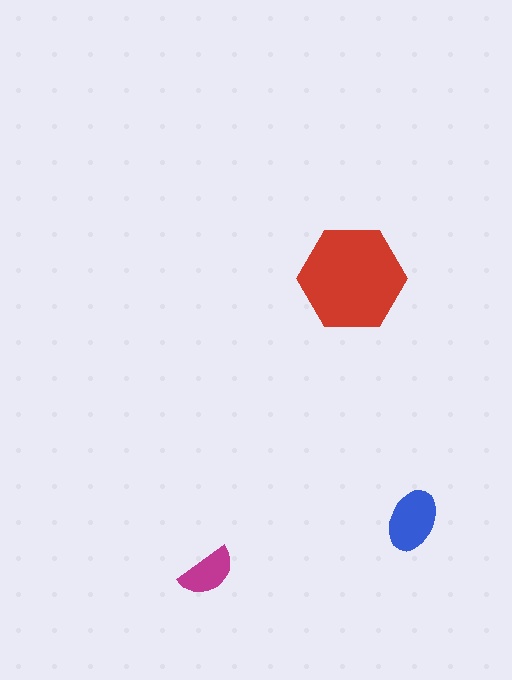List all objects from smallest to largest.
The magenta semicircle, the blue ellipse, the red hexagon.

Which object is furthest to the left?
The magenta semicircle is leftmost.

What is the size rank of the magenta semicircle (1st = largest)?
3rd.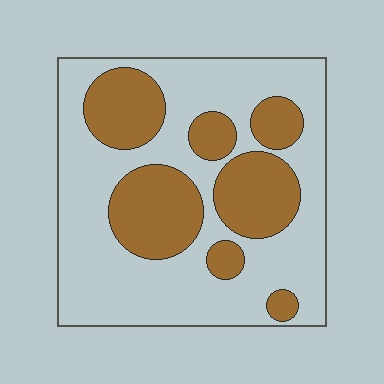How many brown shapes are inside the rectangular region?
7.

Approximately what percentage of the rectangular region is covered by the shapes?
Approximately 35%.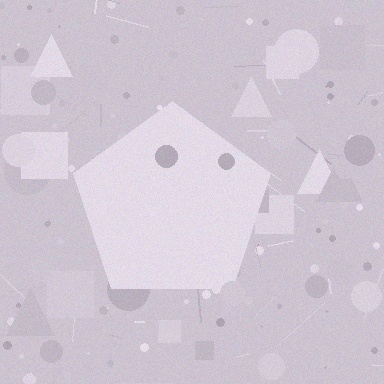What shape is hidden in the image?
A pentagon is hidden in the image.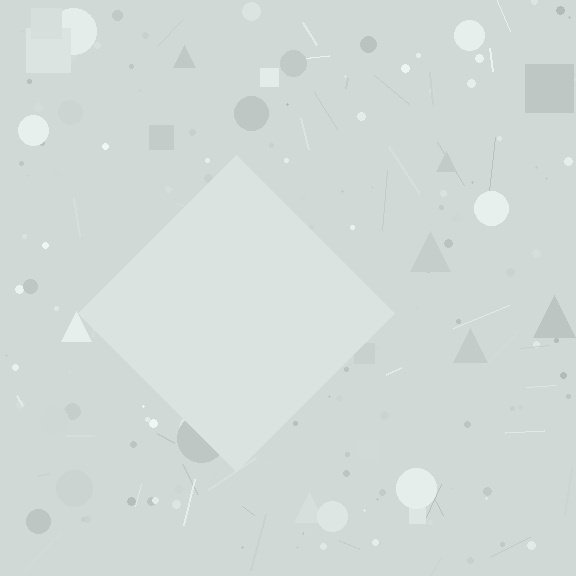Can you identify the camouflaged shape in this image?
The camouflaged shape is a diamond.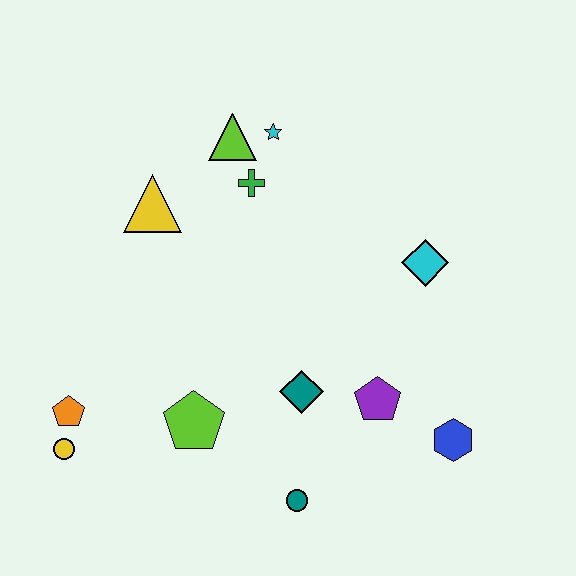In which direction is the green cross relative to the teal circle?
The green cross is above the teal circle.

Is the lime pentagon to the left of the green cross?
Yes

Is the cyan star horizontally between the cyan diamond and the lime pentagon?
Yes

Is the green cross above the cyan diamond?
Yes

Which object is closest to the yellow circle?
The orange pentagon is closest to the yellow circle.